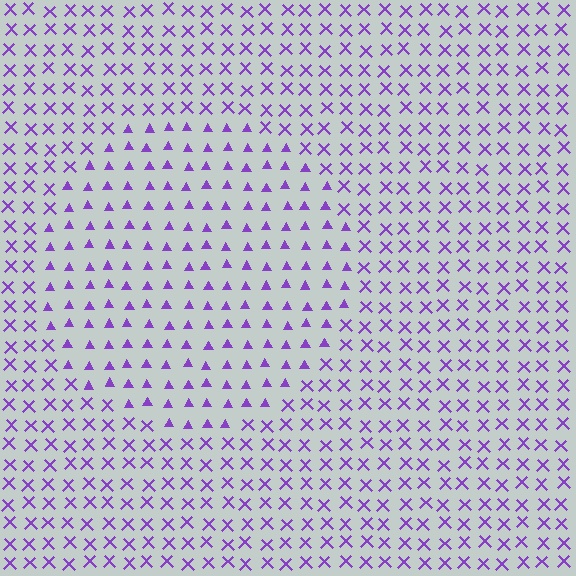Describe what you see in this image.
The image is filled with small purple elements arranged in a uniform grid. A circle-shaped region contains triangles, while the surrounding area contains X marks. The boundary is defined purely by the change in element shape.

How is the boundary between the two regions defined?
The boundary is defined by a change in element shape: triangles inside vs. X marks outside. All elements share the same color and spacing.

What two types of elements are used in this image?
The image uses triangles inside the circle region and X marks outside it.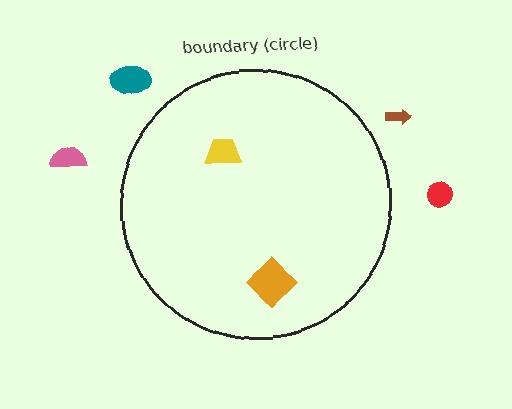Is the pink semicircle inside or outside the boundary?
Outside.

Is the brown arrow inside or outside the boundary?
Outside.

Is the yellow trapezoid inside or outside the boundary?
Inside.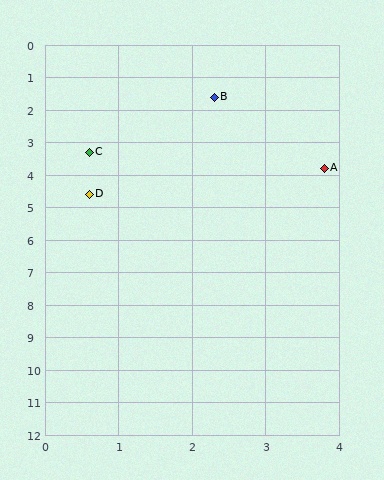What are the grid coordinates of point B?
Point B is at approximately (2.3, 1.6).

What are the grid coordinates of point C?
Point C is at approximately (0.6, 3.3).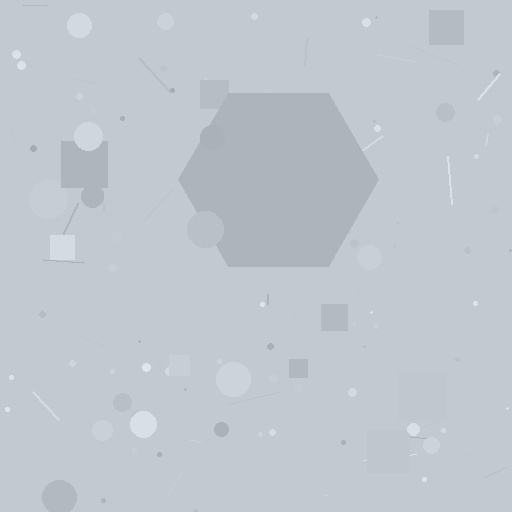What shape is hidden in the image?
A hexagon is hidden in the image.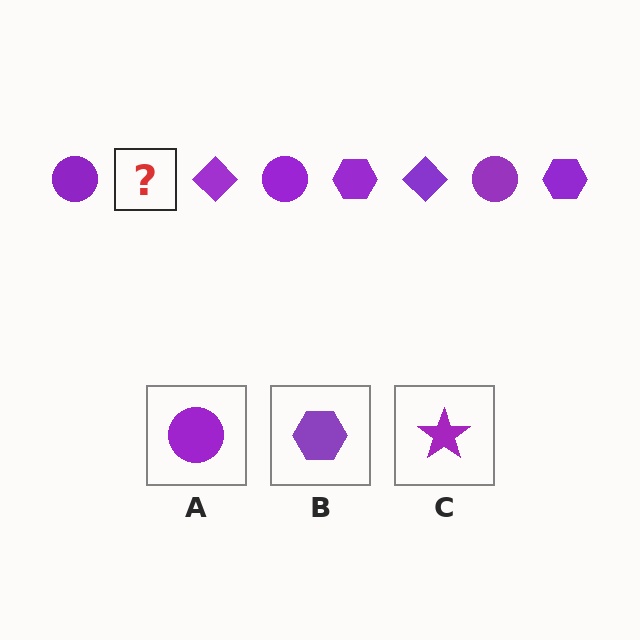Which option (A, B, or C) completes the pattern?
B.